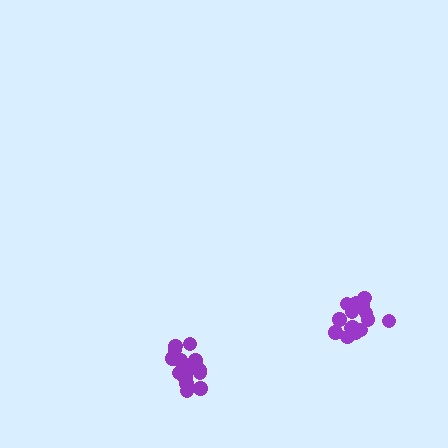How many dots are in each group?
Group 1: 15 dots, Group 2: 19 dots (34 total).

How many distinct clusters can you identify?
There are 2 distinct clusters.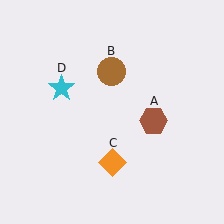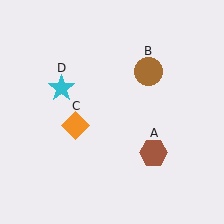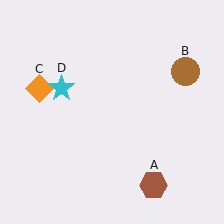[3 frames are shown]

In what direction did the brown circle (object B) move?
The brown circle (object B) moved right.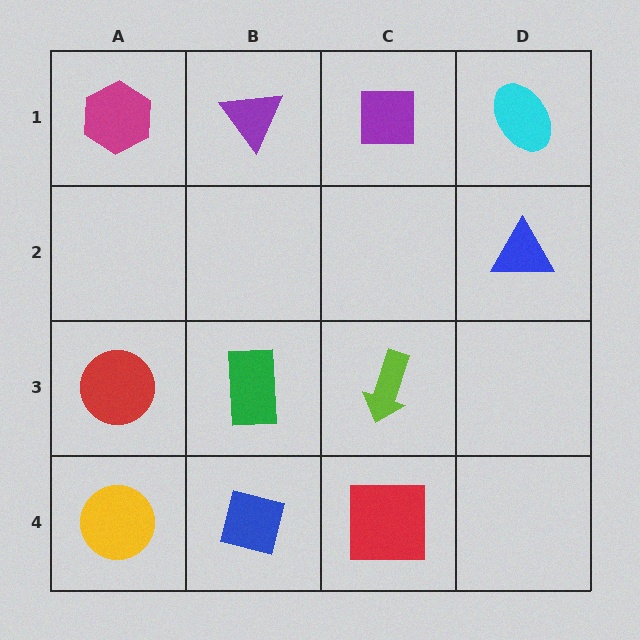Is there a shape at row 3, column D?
No, that cell is empty.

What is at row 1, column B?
A purple triangle.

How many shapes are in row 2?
1 shape.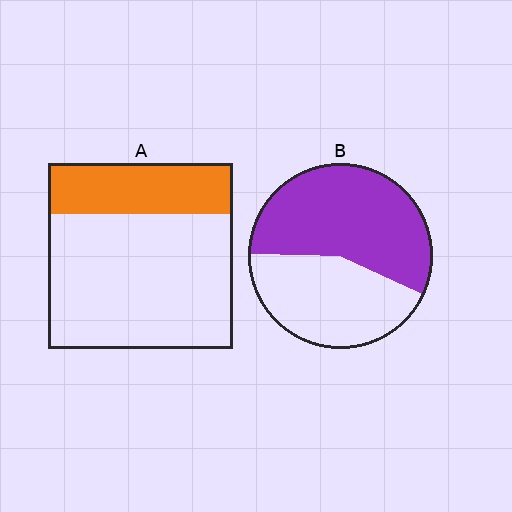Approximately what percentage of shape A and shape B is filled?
A is approximately 25% and B is approximately 55%.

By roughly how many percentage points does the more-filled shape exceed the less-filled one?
By roughly 30 percentage points (B over A).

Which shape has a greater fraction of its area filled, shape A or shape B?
Shape B.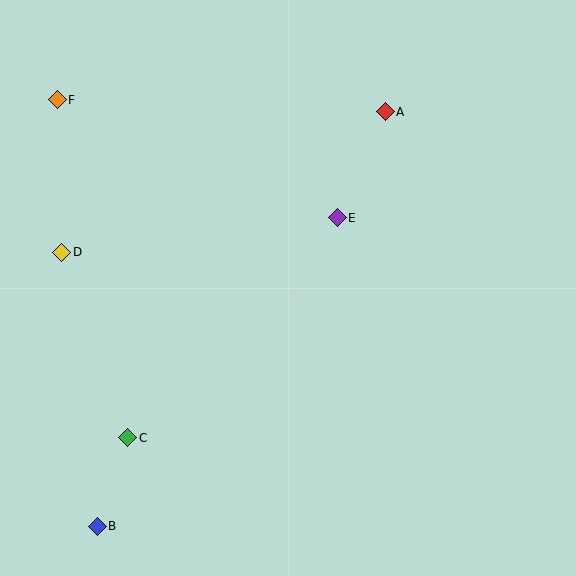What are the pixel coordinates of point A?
Point A is at (385, 112).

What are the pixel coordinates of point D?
Point D is at (62, 252).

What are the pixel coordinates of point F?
Point F is at (57, 100).